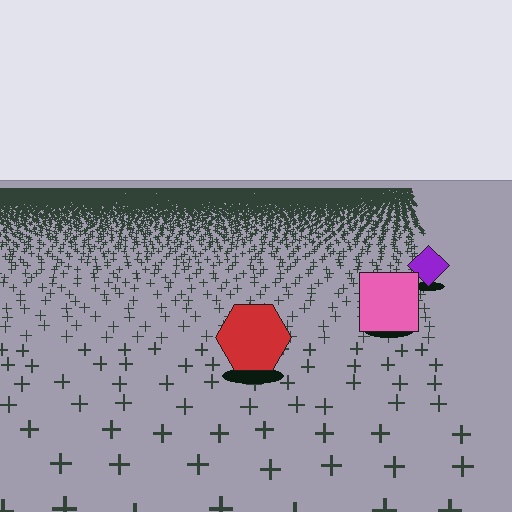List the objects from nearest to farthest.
From nearest to farthest: the red hexagon, the pink square, the purple diamond.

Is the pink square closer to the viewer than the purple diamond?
Yes. The pink square is closer — you can tell from the texture gradient: the ground texture is coarser near it.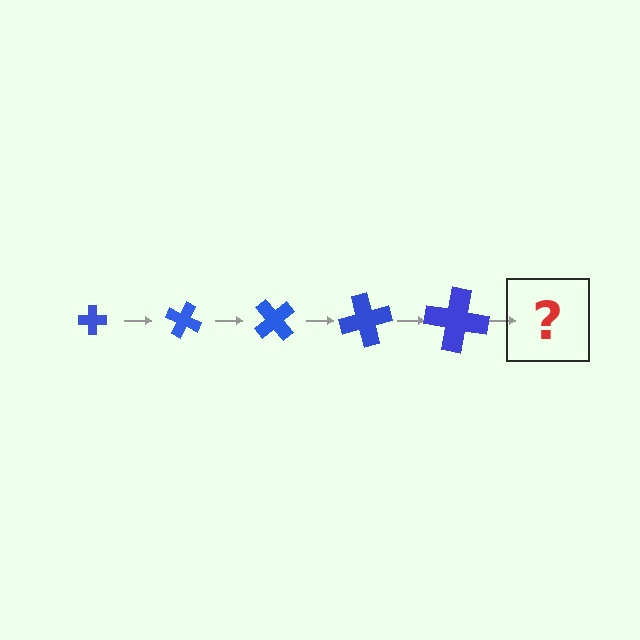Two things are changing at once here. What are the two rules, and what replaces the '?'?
The two rules are that the cross grows larger each step and it rotates 25 degrees each step. The '?' should be a cross, larger than the previous one and rotated 125 degrees from the start.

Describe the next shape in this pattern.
It should be a cross, larger than the previous one and rotated 125 degrees from the start.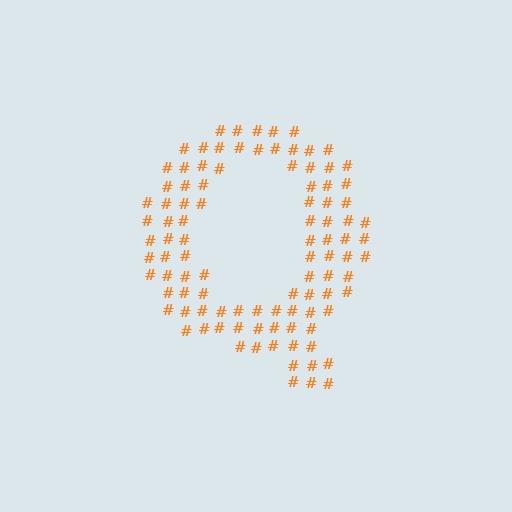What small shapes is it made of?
It is made of small hash symbols.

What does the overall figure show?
The overall figure shows the letter Q.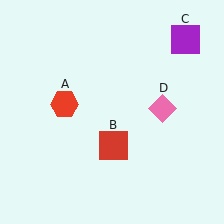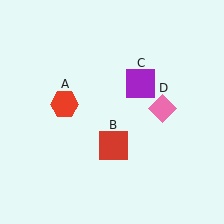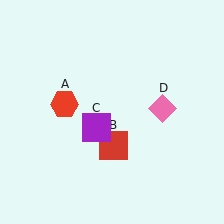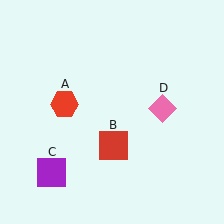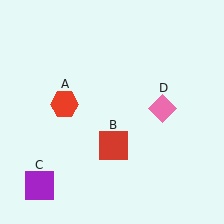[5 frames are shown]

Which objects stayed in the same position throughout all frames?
Red hexagon (object A) and red square (object B) and pink diamond (object D) remained stationary.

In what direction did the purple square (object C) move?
The purple square (object C) moved down and to the left.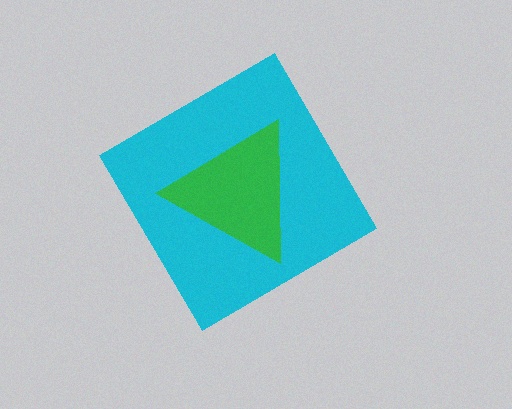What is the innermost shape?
The green triangle.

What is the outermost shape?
The cyan diamond.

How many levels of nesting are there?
2.